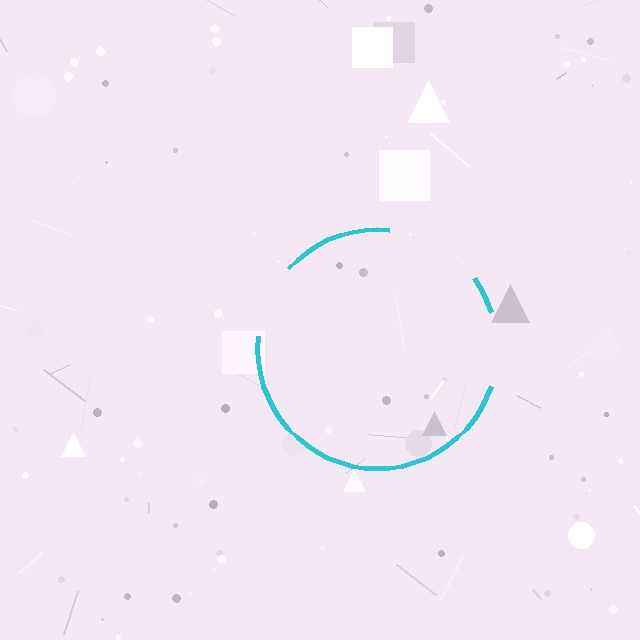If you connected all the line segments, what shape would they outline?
They would outline a circle.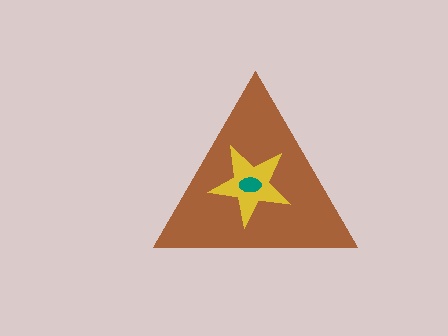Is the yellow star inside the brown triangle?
Yes.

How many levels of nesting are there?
3.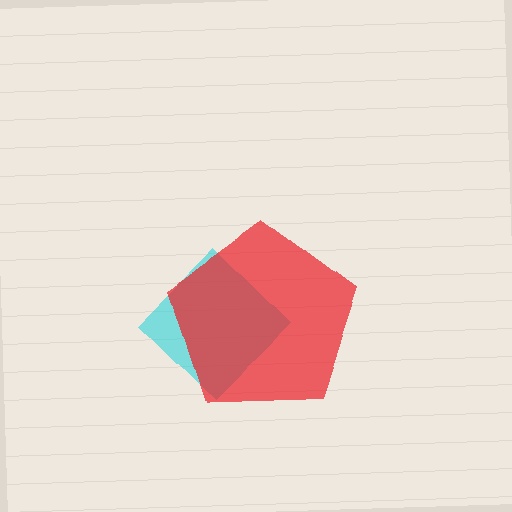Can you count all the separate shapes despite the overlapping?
Yes, there are 2 separate shapes.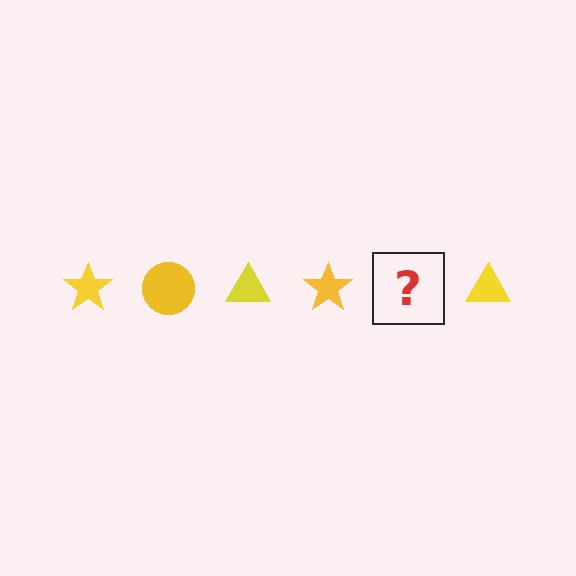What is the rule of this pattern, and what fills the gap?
The rule is that the pattern cycles through star, circle, triangle shapes in yellow. The gap should be filled with a yellow circle.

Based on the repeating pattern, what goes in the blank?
The blank should be a yellow circle.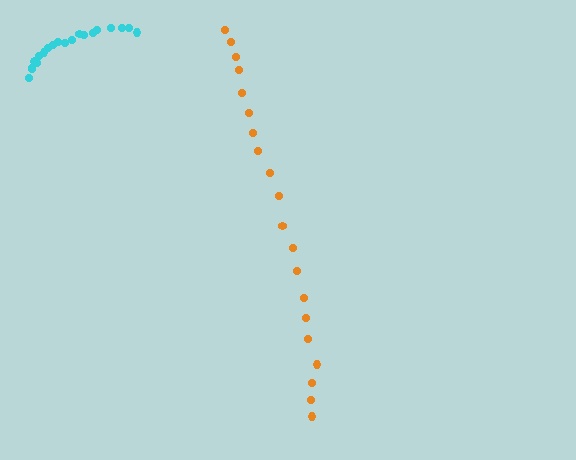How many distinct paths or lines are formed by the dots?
There are 2 distinct paths.